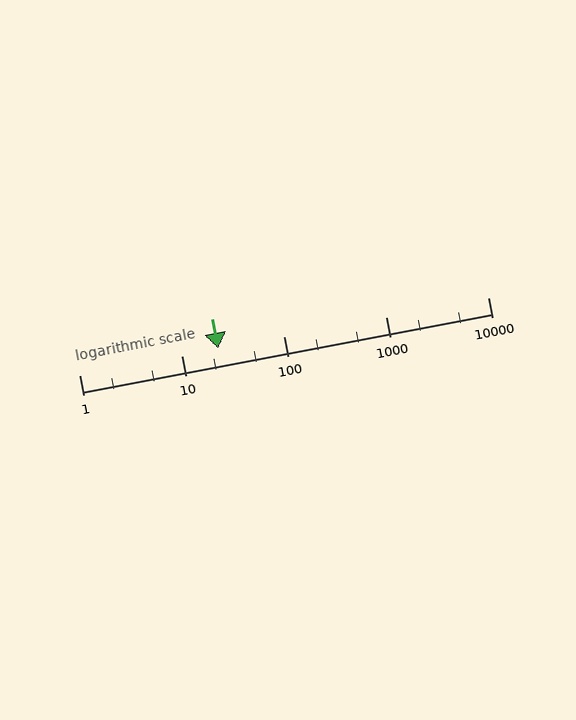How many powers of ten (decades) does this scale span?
The scale spans 4 decades, from 1 to 10000.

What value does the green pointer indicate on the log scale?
The pointer indicates approximately 23.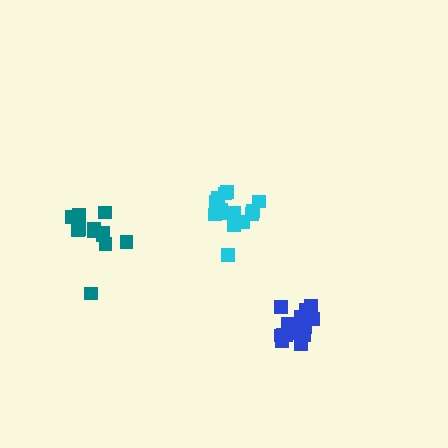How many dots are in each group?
Group 1: 13 dots, Group 2: 17 dots, Group 3: 15 dots (45 total).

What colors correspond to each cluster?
The clusters are colored: teal, blue, cyan.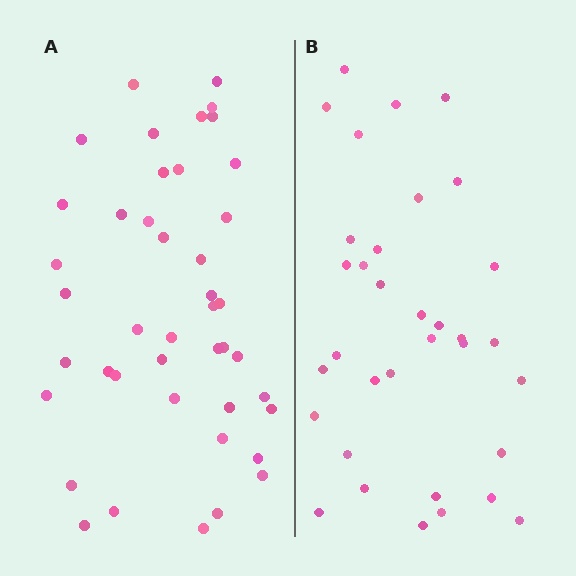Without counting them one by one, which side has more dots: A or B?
Region A (the left region) has more dots.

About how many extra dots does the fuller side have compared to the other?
Region A has roughly 8 or so more dots than region B.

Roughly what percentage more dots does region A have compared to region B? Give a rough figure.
About 25% more.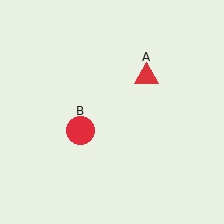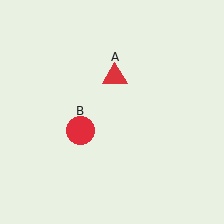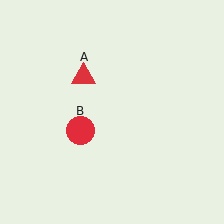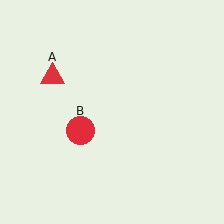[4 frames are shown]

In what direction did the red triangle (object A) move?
The red triangle (object A) moved left.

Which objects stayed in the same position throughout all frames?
Red circle (object B) remained stationary.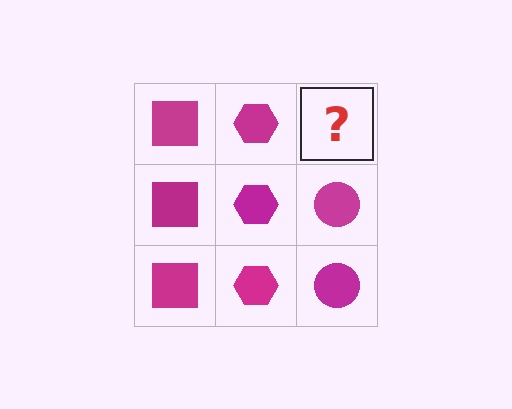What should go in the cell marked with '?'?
The missing cell should contain a magenta circle.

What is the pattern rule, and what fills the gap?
The rule is that each column has a consistent shape. The gap should be filled with a magenta circle.